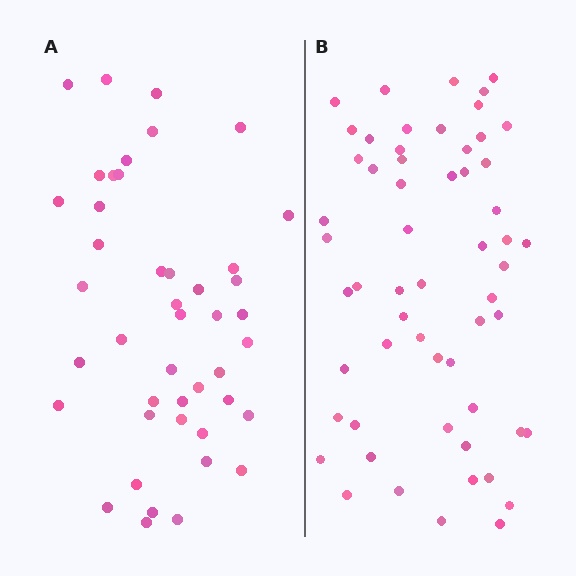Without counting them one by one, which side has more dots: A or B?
Region B (the right region) has more dots.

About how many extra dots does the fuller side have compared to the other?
Region B has approximately 15 more dots than region A.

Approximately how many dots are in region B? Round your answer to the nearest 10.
About 60 dots. (The exact count is 58, which rounds to 60.)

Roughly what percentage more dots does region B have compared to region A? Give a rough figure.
About 30% more.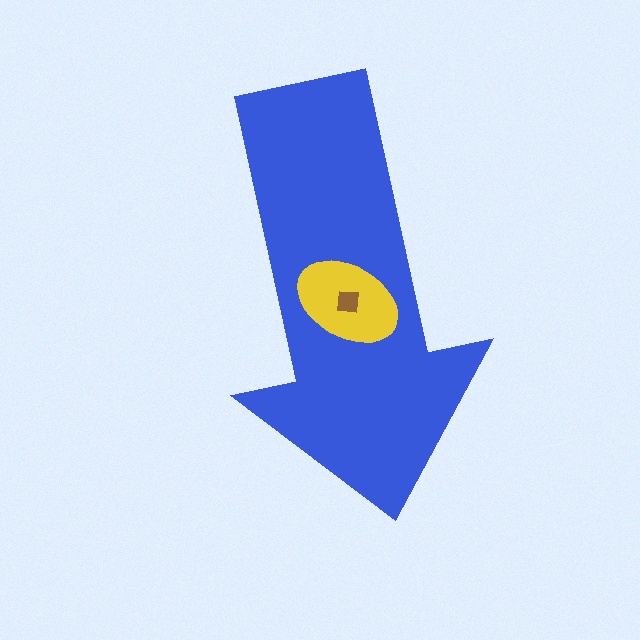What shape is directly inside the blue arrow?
The yellow ellipse.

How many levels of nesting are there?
3.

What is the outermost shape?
The blue arrow.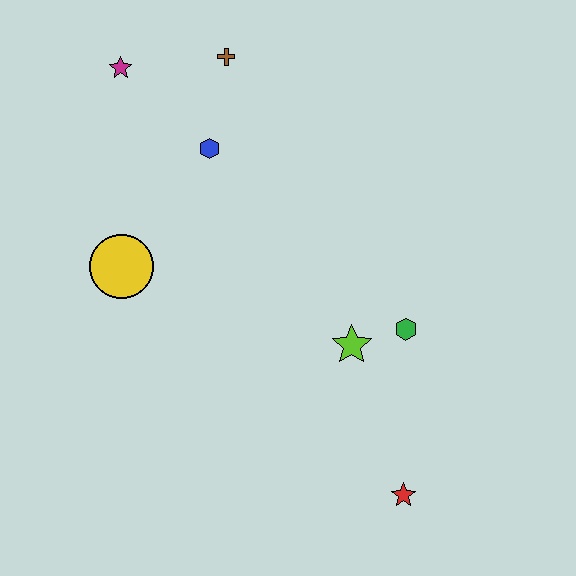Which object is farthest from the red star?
The magenta star is farthest from the red star.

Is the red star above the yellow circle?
No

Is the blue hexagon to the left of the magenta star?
No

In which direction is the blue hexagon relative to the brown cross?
The blue hexagon is below the brown cross.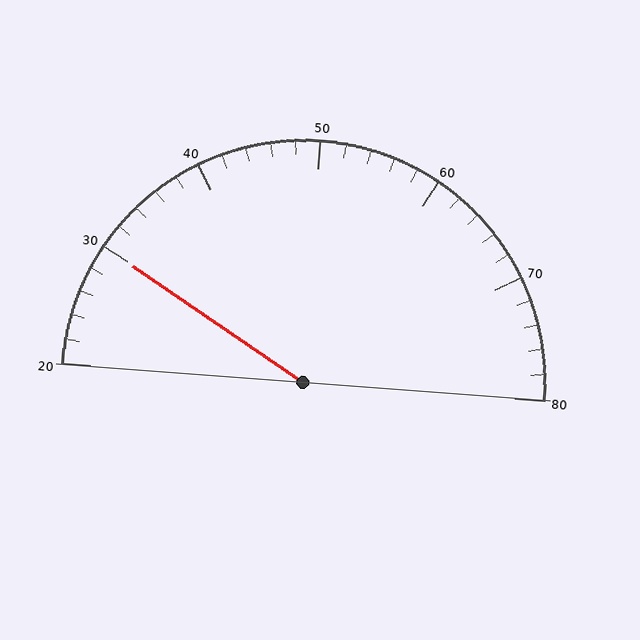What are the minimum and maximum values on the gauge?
The gauge ranges from 20 to 80.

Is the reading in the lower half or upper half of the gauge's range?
The reading is in the lower half of the range (20 to 80).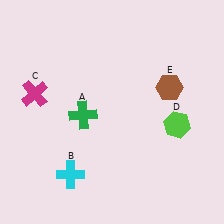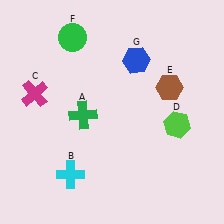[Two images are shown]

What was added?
A green circle (F), a blue hexagon (G) were added in Image 2.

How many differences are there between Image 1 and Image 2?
There are 2 differences between the two images.